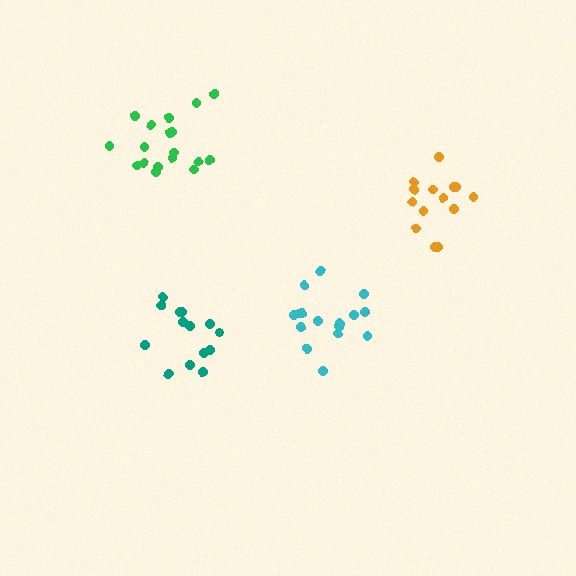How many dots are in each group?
Group 1: 16 dots, Group 2: 14 dots, Group 3: 18 dots, Group 4: 14 dots (62 total).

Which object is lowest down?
The teal cluster is bottommost.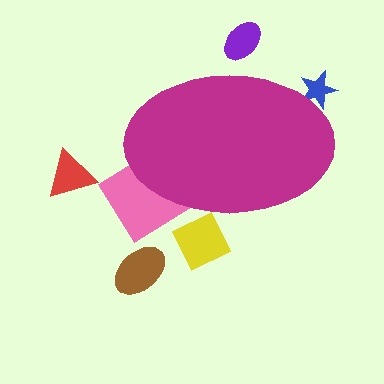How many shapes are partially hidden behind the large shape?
4 shapes are partially hidden.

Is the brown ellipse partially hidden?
No, the brown ellipse is fully visible.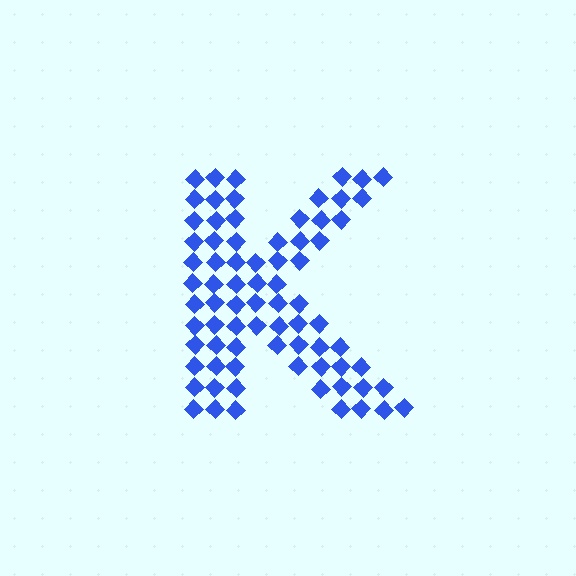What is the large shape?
The large shape is the letter K.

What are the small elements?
The small elements are diamonds.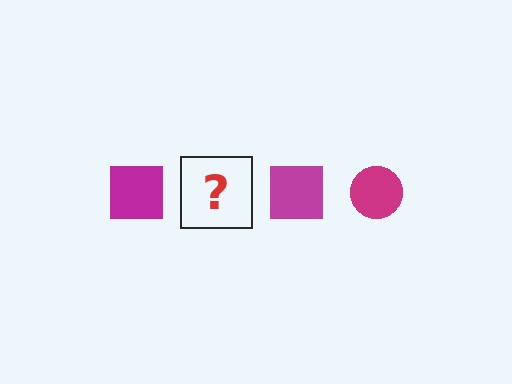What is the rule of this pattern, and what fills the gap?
The rule is that the pattern cycles through square, circle shapes in magenta. The gap should be filled with a magenta circle.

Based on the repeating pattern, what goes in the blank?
The blank should be a magenta circle.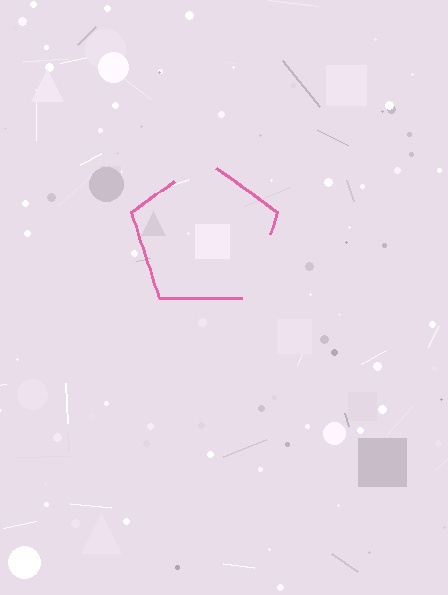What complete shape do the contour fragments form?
The contour fragments form a pentagon.